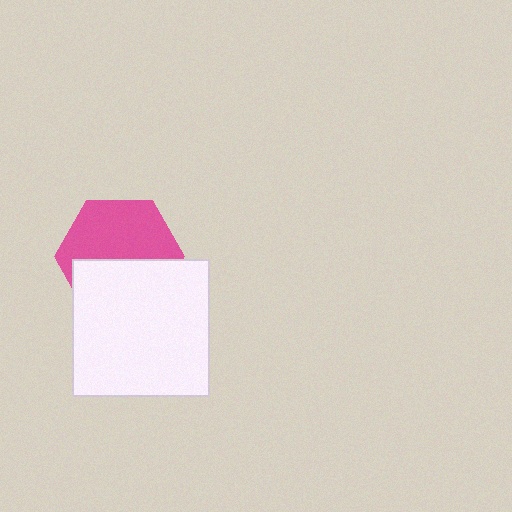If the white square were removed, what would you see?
You would see the complete pink hexagon.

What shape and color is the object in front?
The object in front is a white square.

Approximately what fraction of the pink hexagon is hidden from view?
Roughly 45% of the pink hexagon is hidden behind the white square.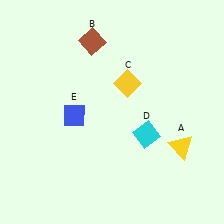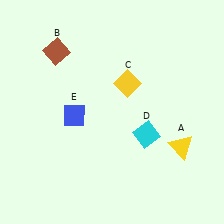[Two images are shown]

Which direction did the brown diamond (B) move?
The brown diamond (B) moved left.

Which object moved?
The brown diamond (B) moved left.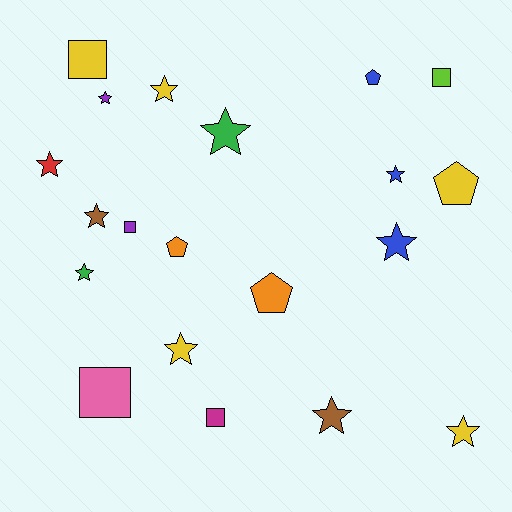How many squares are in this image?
There are 5 squares.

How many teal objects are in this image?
There are no teal objects.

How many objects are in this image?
There are 20 objects.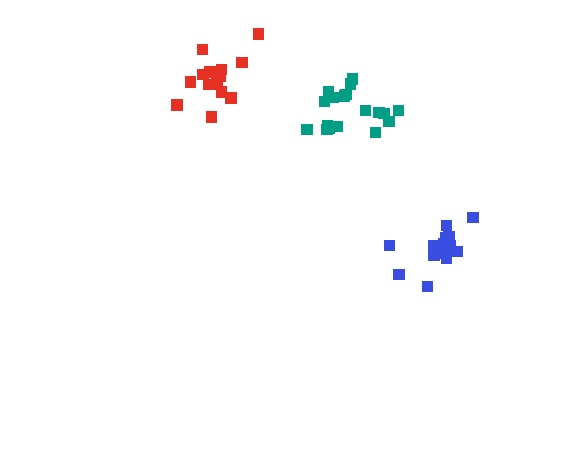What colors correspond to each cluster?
The clusters are colored: blue, teal, red.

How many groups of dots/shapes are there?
There are 3 groups.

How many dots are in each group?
Group 1: 16 dots, Group 2: 18 dots, Group 3: 17 dots (51 total).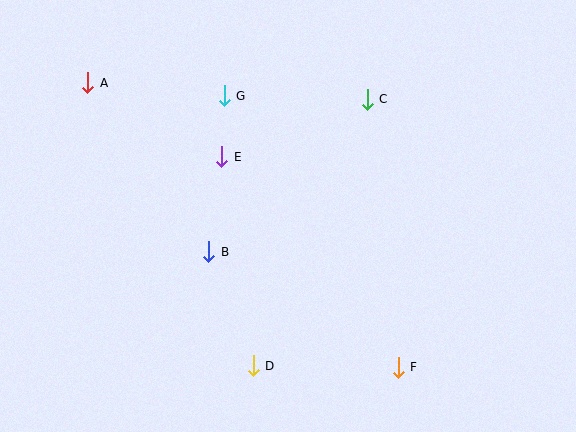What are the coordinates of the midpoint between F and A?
The midpoint between F and A is at (243, 225).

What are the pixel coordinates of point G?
Point G is at (224, 96).